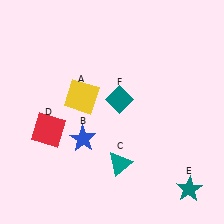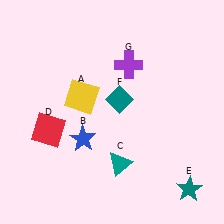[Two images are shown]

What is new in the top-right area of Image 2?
A purple cross (G) was added in the top-right area of Image 2.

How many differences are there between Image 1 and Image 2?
There is 1 difference between the two images.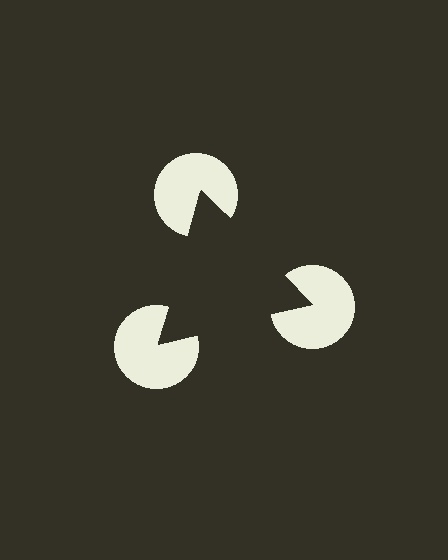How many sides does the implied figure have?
3 sides.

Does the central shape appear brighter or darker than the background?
It typically appears slightly darker than the background, even though no actual brightness change is drawn.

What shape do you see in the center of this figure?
An illusory triangle — its edges are inferred from the aligned wedge cuts in the pac-man discs, not physically drawn.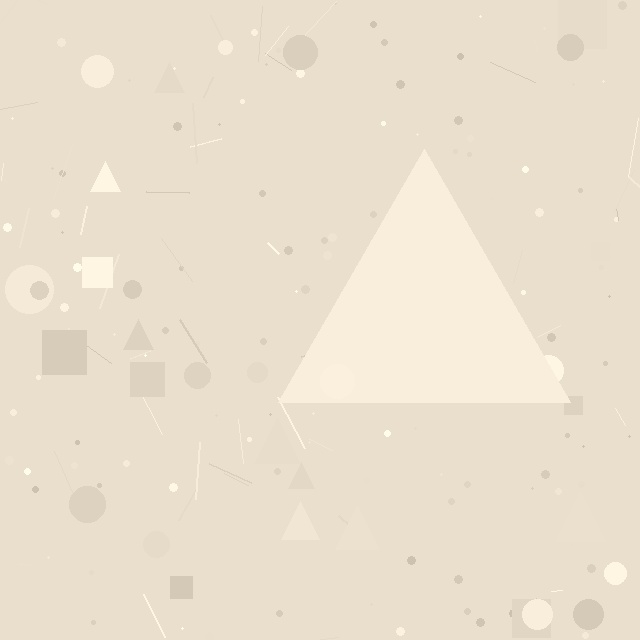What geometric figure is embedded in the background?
A triangle is embedded in the background.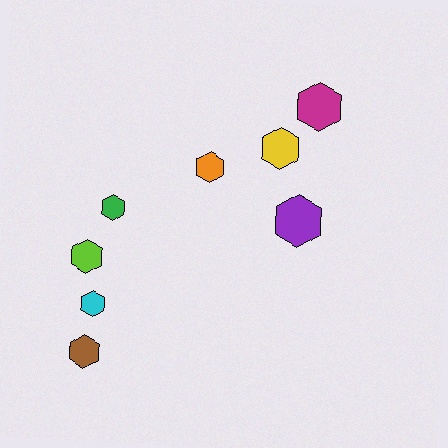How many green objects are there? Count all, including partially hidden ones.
There is 1 green object.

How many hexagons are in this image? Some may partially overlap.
There are 8 hexagons.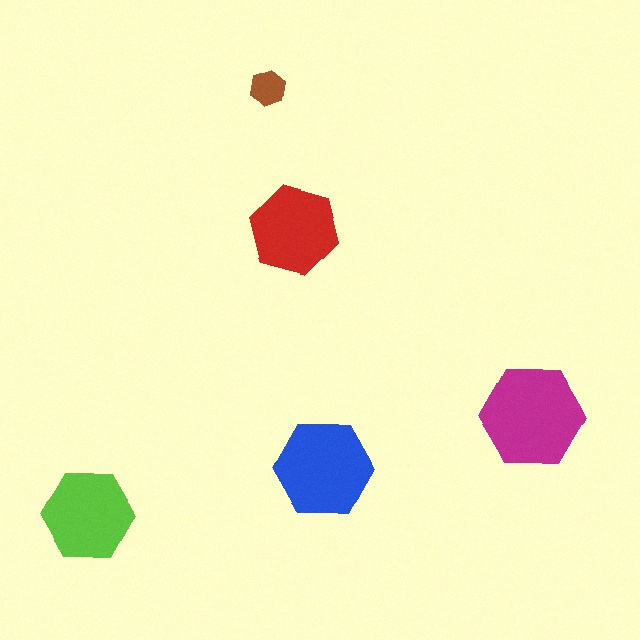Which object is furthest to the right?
The magenta hexagon is rightmost.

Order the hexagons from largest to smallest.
the magenta one, the blue one, the lime one, the red one, the brown one.